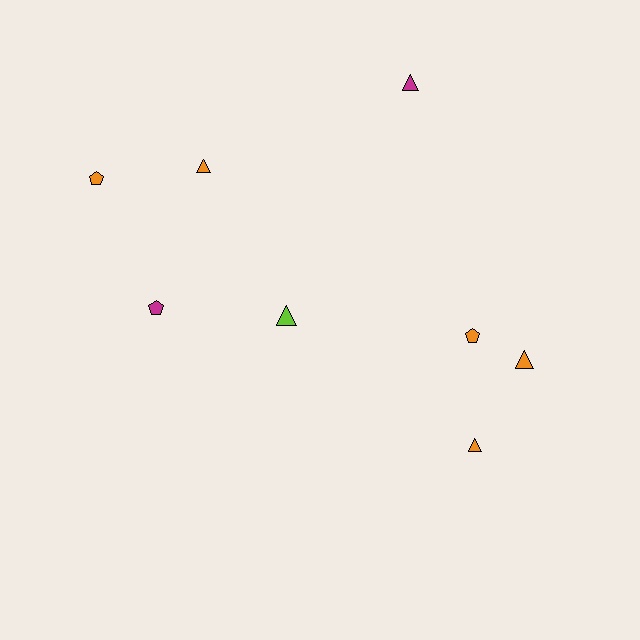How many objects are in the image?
There are 8 objects.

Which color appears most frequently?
Orange, with 5 objects.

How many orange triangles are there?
There are 3 orange triangles.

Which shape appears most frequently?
Triangle, with 5 objects.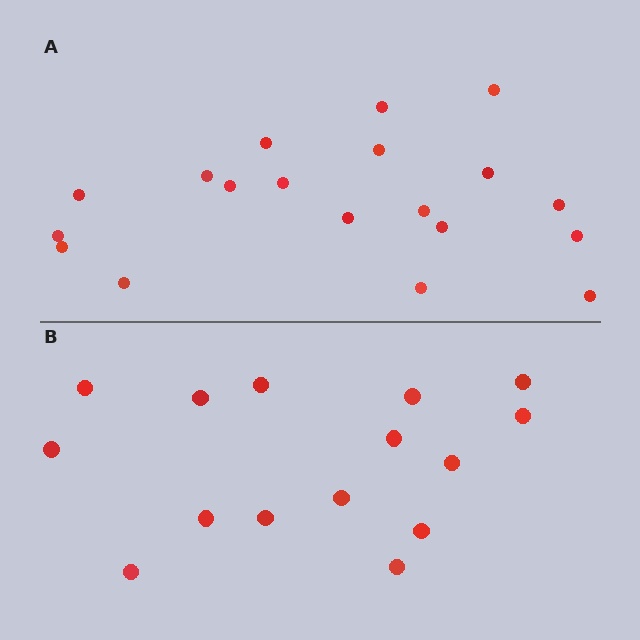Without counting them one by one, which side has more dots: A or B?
Region A (the top region) has more dots.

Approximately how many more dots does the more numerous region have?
Region A has about 4 more dots than region B.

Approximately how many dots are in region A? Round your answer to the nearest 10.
About 20 dots. (The exact count is 19, which rounds to 20.)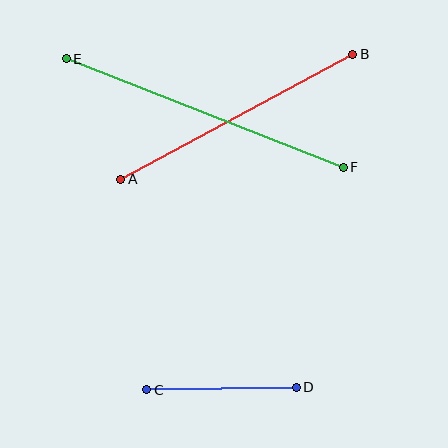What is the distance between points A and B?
The distance is approximately 263 pixels.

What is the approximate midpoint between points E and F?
The midpoint is at approximately (205, 113) pixels.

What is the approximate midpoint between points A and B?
The midpoint is at approximately (237, 117) pixels.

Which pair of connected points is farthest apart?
Points E and F are farthest apart.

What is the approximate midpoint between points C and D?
The midpoint is at approximately (222, 389) pixels.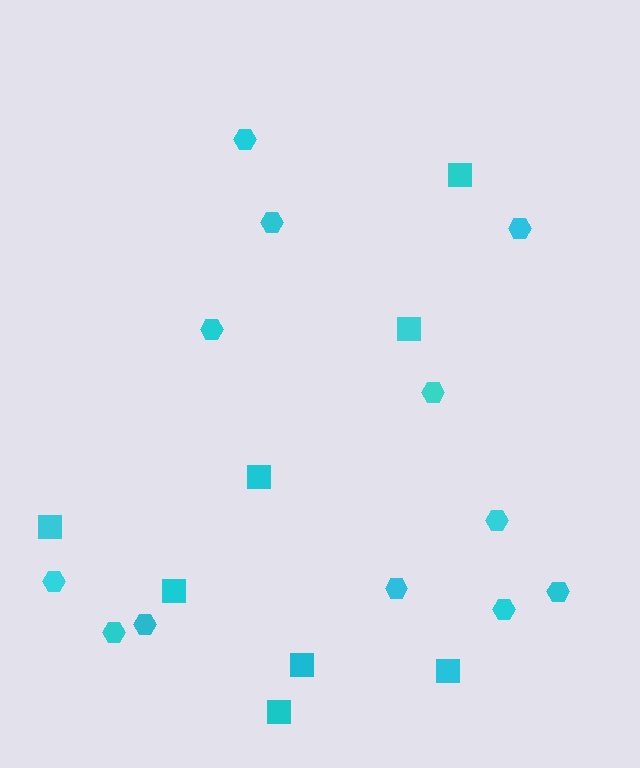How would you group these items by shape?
There are 2 groups: one group of hexagons (12) and one group of squares (8).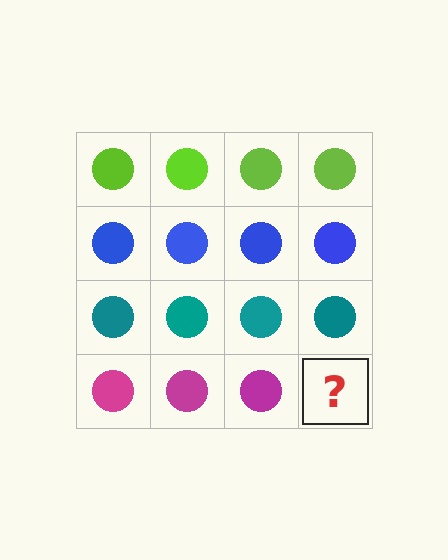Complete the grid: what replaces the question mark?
The question mark should be replaced with a magenta circle.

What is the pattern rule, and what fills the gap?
The rule is that each row has a consistent color. The gap should be filled with a magenta circle.